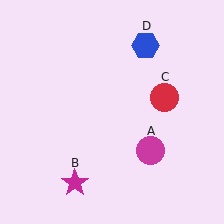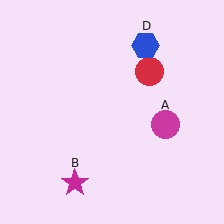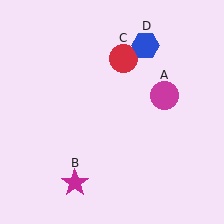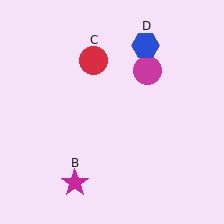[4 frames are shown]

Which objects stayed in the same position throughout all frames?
Magenta star (object B) and blue hexagon (object D) remained stationary.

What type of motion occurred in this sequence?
The magenta circle (object A), red circle (object C) rotated counterclockwise around the center of the scene.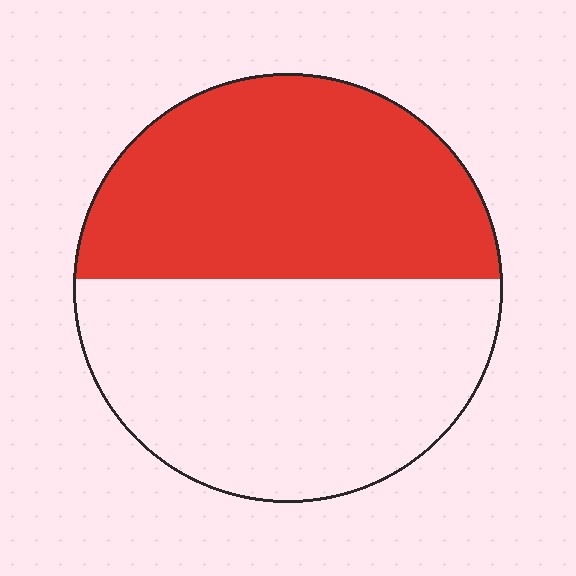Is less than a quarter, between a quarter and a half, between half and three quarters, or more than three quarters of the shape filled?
Between a quarter and a half.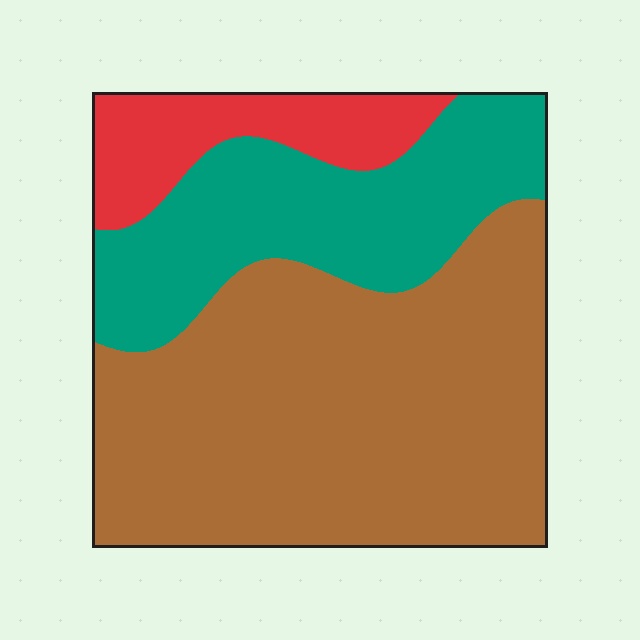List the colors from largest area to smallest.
From largest to smallest: brown, teal, red.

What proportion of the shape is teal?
Teal takes up about one quarter (1/4) of the shape.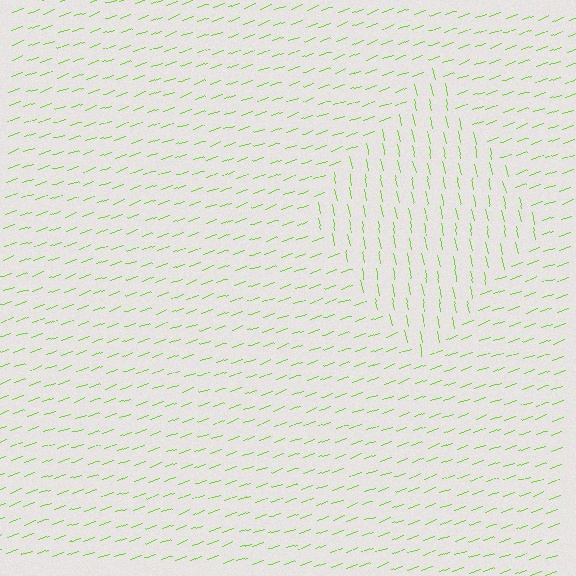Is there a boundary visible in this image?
Yes, there is a texture boundary formed by a change in line orientation.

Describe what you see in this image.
The image is filled with small lime line segments. A diamond region in the image has lines oriented differently from the surrounding lines, creating a visible texture boundary.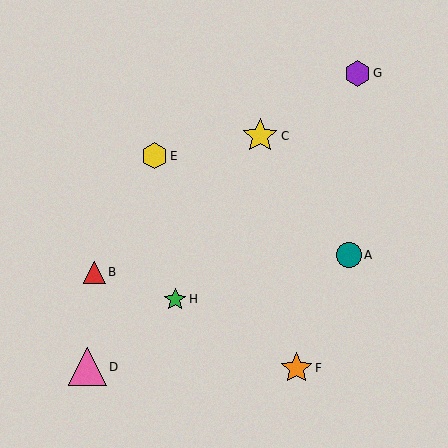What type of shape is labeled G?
Shape G is a purple hexagon.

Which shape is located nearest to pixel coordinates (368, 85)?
The purple hexagon (labeled G) at (357, 73) is nearest to that location.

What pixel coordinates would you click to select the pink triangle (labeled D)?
Click at (87, 367) to select the pink triangle D.